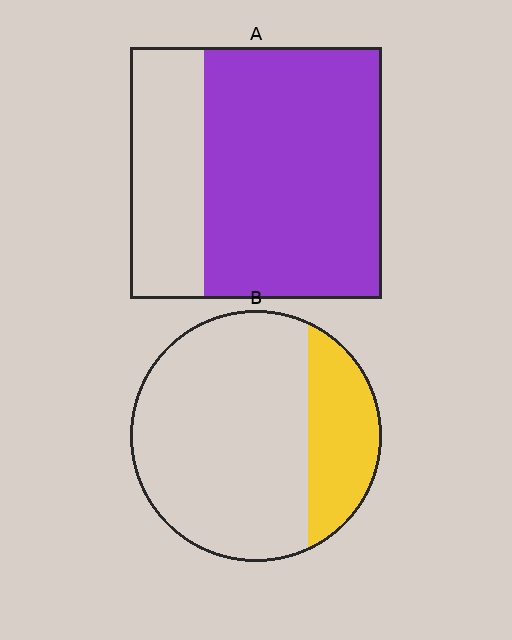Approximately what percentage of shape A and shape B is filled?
A is approximately 70% and B is approximately 25%.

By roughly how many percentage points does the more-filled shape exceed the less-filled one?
By roughly 45 percentage points (A over B).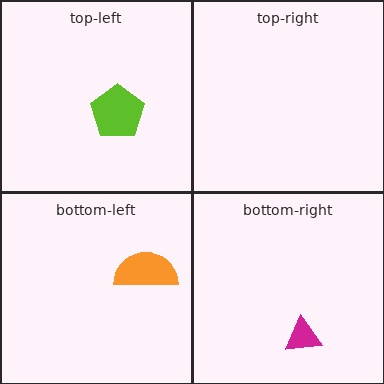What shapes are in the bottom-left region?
The orange semicircle.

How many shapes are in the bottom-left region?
1.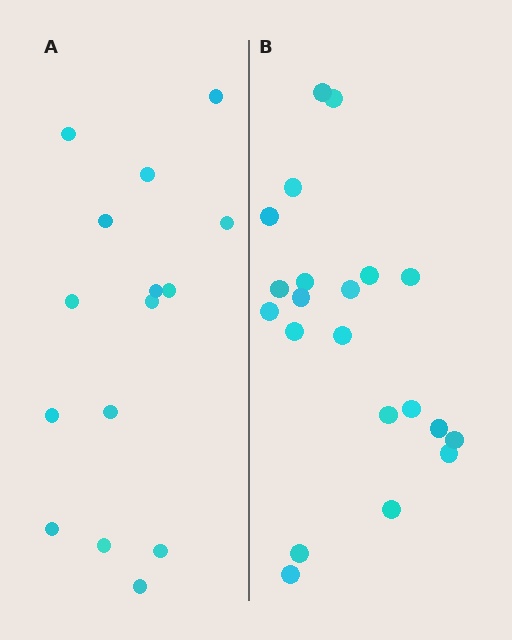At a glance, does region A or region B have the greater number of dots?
Region B (the right region) has more dots.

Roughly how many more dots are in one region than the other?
Region B has about 6 more dots than region A.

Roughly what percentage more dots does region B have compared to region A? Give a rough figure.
About 40% more.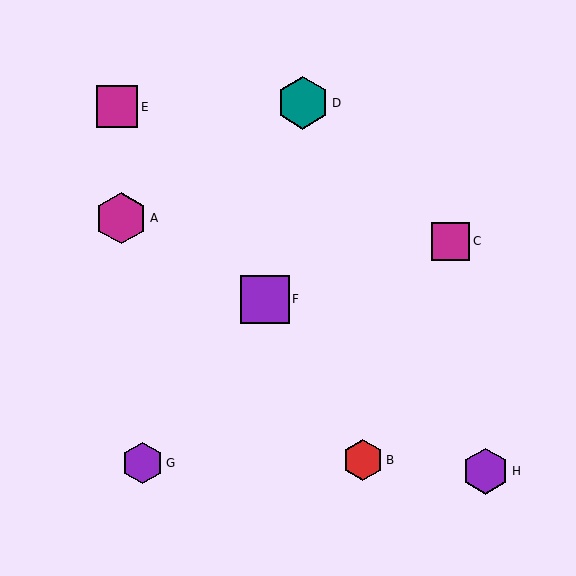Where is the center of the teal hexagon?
The center of the teal hexagon is at (303, 103).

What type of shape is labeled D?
Shape D is a teal hexagon.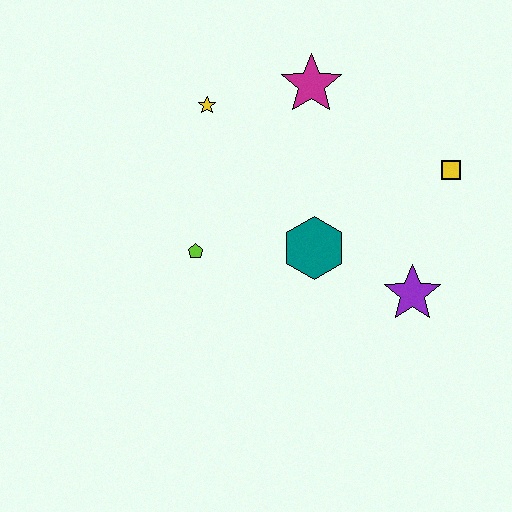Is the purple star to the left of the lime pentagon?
No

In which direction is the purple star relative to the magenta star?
The purple star is below the magenta star.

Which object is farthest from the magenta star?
The purple star is farthest from the magenta star.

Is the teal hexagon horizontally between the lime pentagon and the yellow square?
Yes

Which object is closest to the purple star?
The teal hexagon is closest to the purple star.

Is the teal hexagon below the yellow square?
Yes